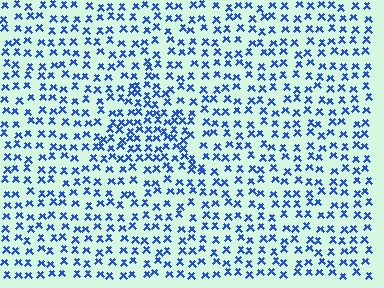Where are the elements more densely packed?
The elements are more densely packed inside the triangle boundary.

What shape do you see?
I see a triangle.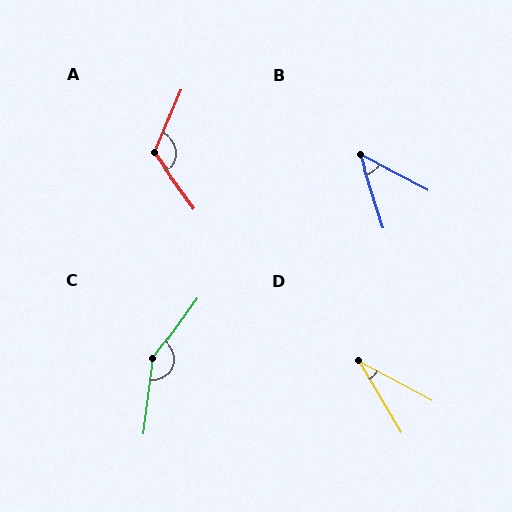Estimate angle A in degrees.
Approximately 121 degrees.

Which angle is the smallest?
D, at approximately 31 degrees.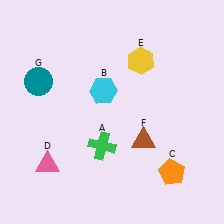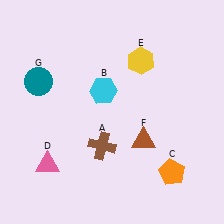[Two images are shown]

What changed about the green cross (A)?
In Image 1, A is green. In Image 2, it changed to brown.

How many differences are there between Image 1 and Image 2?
There is 1 difference between the two images.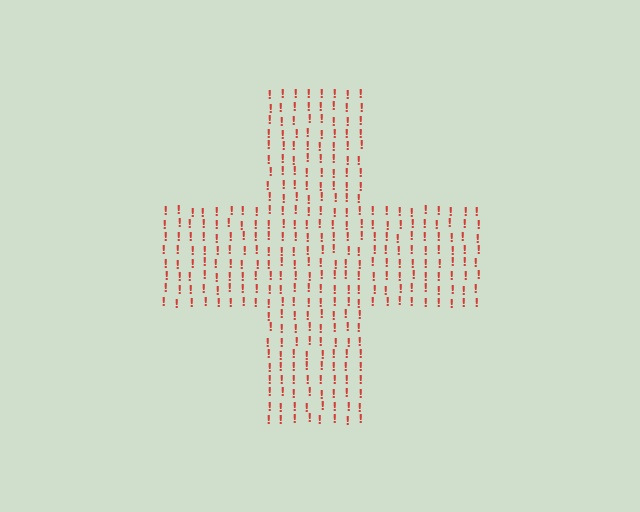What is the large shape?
The large shape is a cross.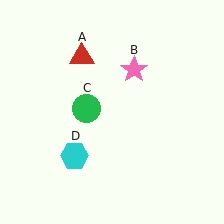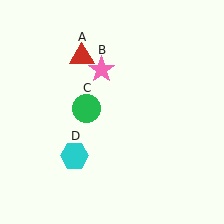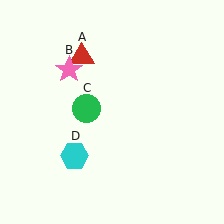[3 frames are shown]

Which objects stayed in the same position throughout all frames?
Red triangle (object A) and green circle (object C) and cyan hexagon (object D) remained stationary.